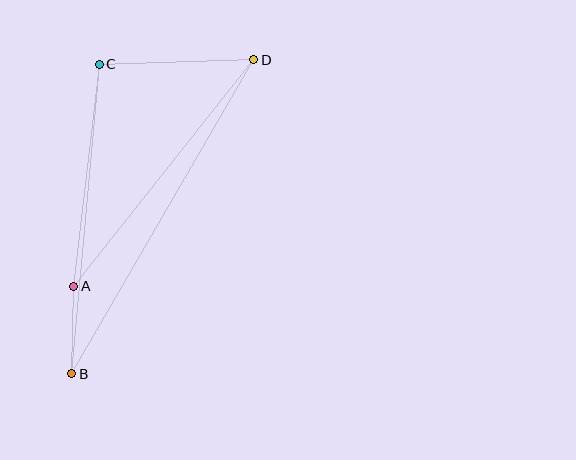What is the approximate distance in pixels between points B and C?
The distance between B and C is approximately 311 pixels.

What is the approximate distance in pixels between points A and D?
The distance between A and D is approximately 290 pixels.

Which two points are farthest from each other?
Points B and D are farthest from each other.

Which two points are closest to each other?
Points A and B are closest to each other.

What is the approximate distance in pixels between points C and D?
The distance between C and D is approximately 154 pixels.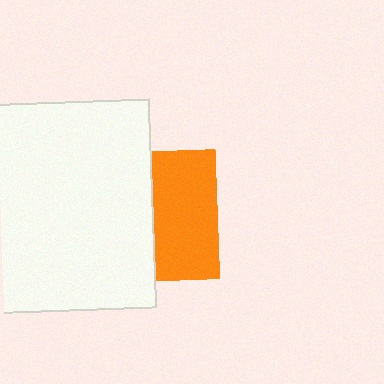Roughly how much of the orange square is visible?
About half of it is visible (roughly 49%).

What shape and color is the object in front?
The object in front is a white square.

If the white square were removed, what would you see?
You would see the complete orange square.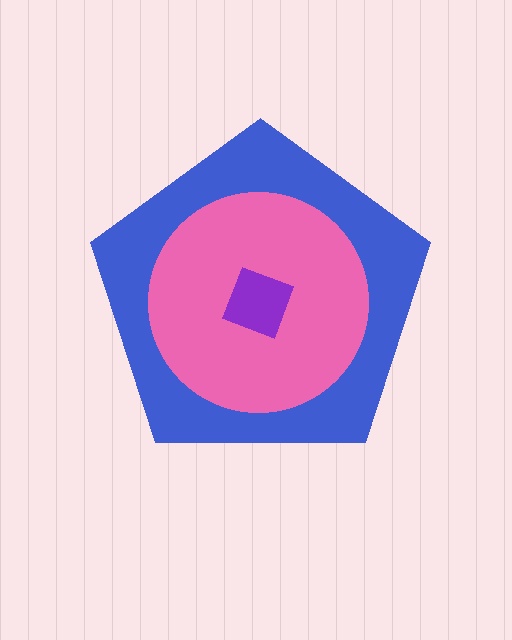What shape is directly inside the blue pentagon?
The pink circle.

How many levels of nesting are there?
3.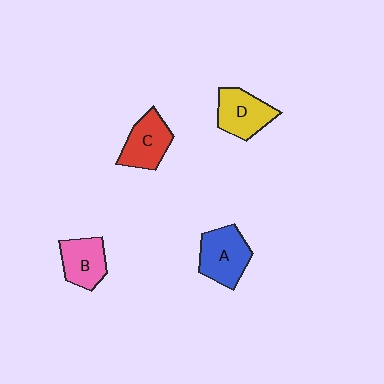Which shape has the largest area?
Shape A (blue).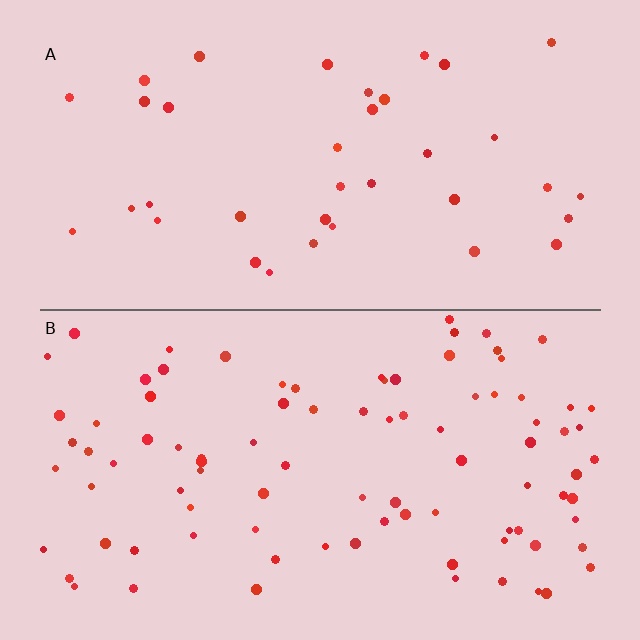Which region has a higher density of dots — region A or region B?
B (the bottom).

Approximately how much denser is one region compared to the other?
Approximately 2.4× — region B over region A.